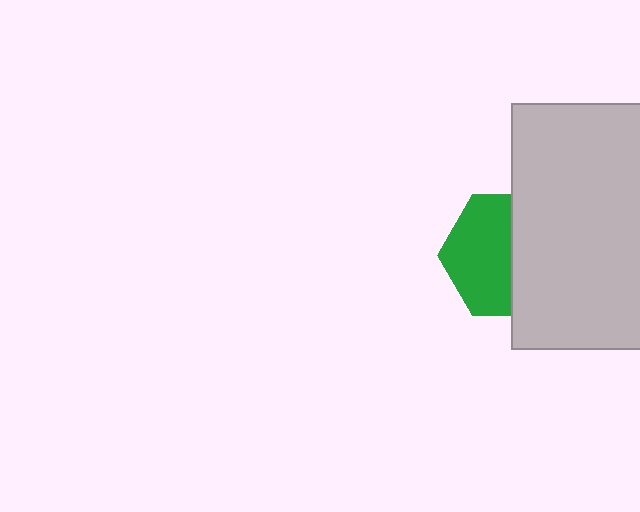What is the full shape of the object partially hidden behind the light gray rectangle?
The partially hidden object is a green hexagon.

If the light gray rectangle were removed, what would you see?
You would see the complete green hexagon.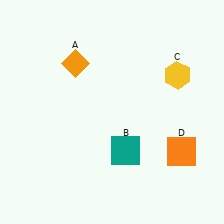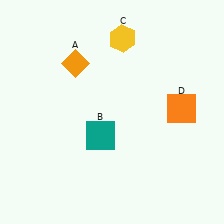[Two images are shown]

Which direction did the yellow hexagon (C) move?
The yellow hexagon (C) moved left.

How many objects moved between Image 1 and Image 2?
3 objects moved between the two images.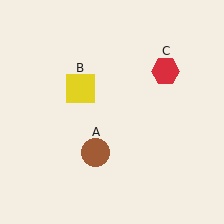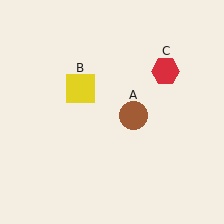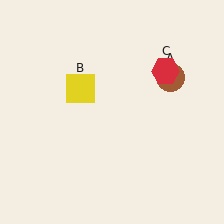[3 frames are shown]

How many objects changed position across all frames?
1 object changed position: brown circle (object A).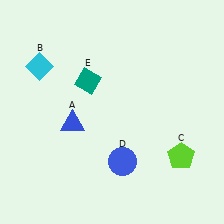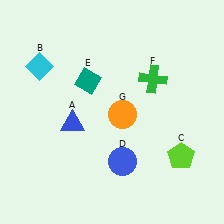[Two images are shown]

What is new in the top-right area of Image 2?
A green cross (F) was added in the top-right area of Image 2.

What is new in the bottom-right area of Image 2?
An orange circle (G) was added in the bottom-right area of Image 2.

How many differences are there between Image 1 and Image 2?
There are 2 differences between the two images.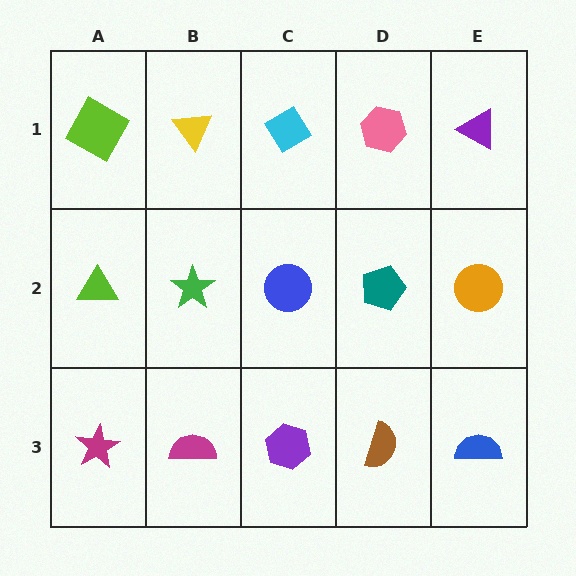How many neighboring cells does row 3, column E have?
2.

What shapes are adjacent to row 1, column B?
A green star (row 2, column B), a lime square (row 1, column A), a cyan diamond (row 1, column C).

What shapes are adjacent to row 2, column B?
A yellow triangle (row 1, column B), a magenta semicircle (row 3, column B), a lime triangle (row 2, column A), a blue circle (row 2, column C).